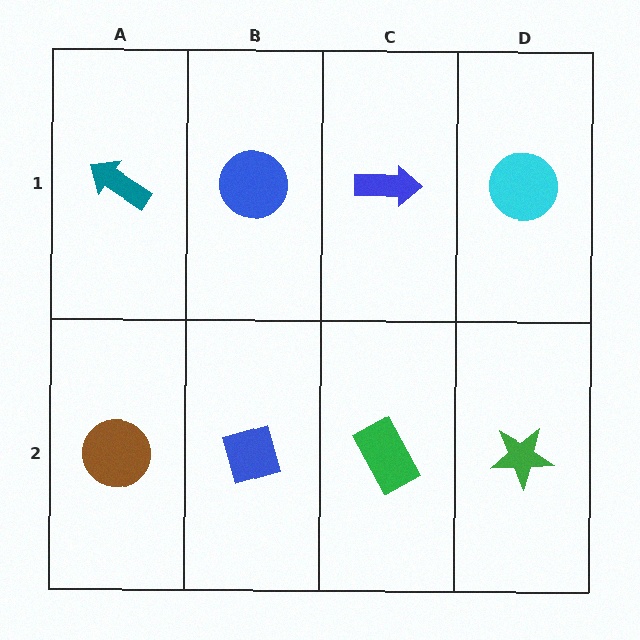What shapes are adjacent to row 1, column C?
A green rectangle (row 2, column C), a blue circle (row 1, column B), a cyan circle (row 1, column D).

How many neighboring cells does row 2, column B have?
3.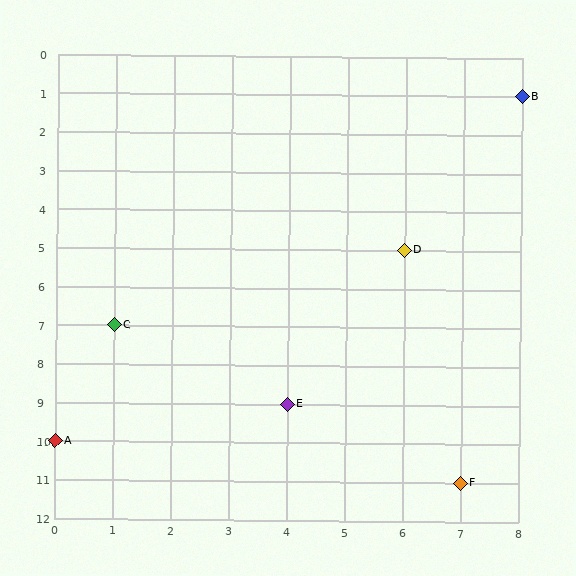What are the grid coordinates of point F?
Point F is at grid coordinates (7, 11).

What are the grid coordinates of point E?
Point E is at grid coordinates (4, 9).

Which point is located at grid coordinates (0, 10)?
Point A is at (0, 10).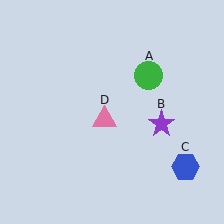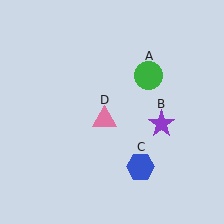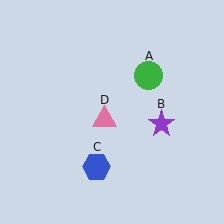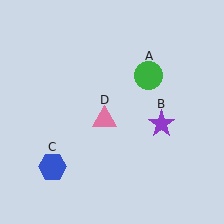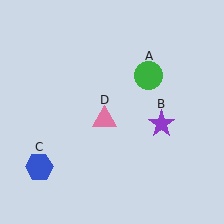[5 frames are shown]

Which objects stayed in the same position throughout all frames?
Green circle (object A) and purple star (object B) and pink triangle (object D) remained stationary.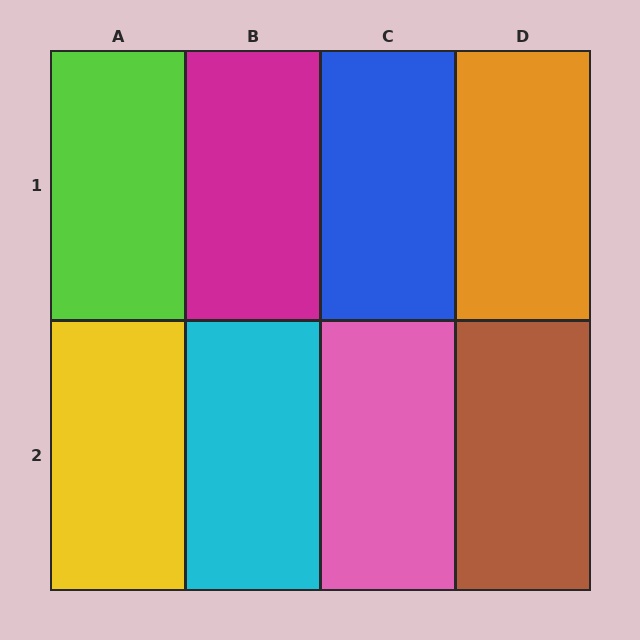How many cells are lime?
1 cell is lime.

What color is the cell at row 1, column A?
Lime.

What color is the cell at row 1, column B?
Magenta.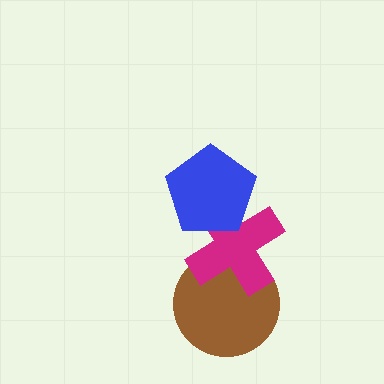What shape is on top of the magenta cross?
The blue pentagon is on top of the magenta cross.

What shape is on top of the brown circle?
The magenta cross is on top of the brown circle.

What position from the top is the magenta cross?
The magenta cross is 2nd from the top.